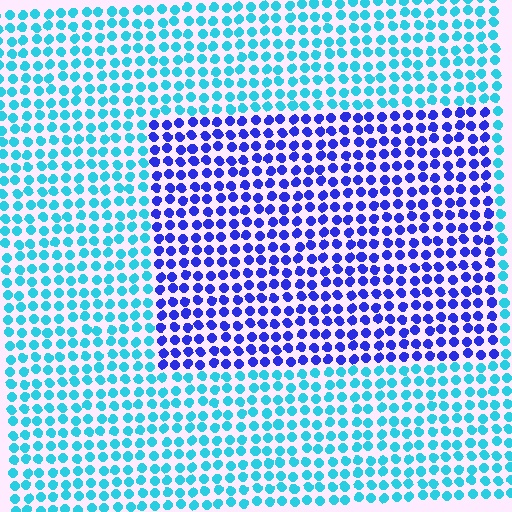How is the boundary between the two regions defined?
The boundary is defined purely by a slight shift in hue (about 53 degrees). Spacing, size, and orientation are identical on both sides.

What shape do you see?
I see a rectangle.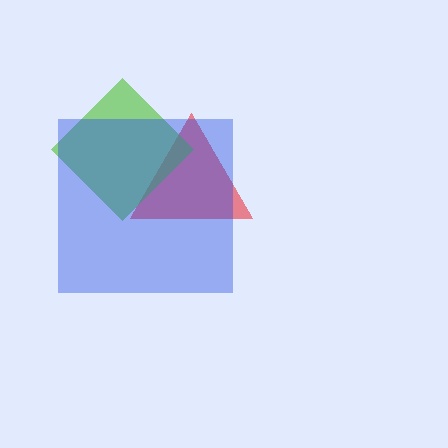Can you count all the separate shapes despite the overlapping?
Yes, there are 3 separate shapes.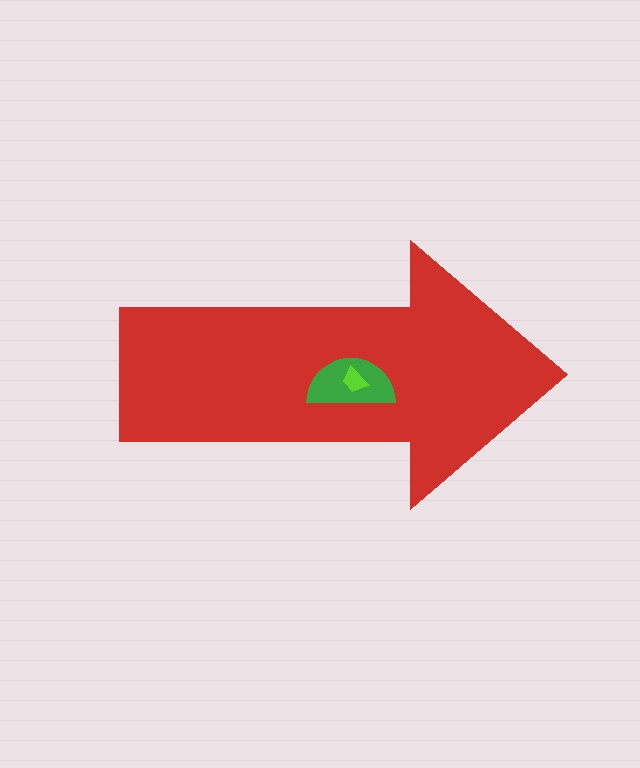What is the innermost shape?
The lime trapezoid.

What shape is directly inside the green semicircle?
The lime trapezoid.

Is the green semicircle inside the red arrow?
Yes.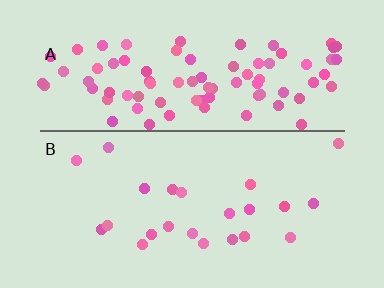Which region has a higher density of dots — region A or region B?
A (the top).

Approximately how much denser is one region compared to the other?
Approximately 3.9× — region A over region B.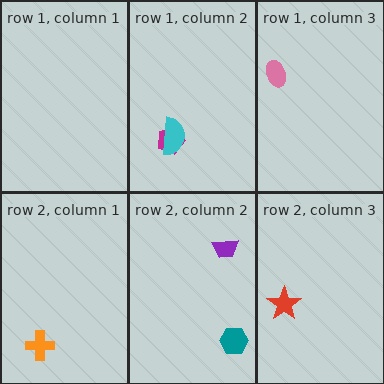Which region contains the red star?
The row 2, column 3 region.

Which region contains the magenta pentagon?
The row 1, column 2 region.